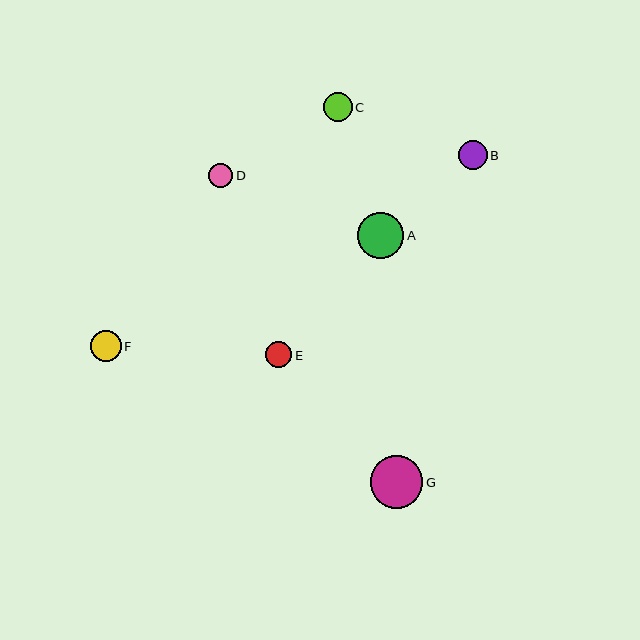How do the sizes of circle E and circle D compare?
Circle E and circle D are approximately the same size.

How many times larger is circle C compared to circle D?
Circle C is approximately 1.2 times the size of circle D.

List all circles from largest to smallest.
From largest to smallest: G, A, F, C, B, E, D.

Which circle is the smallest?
Circle D is the smallest with a size of approximately 24 pixels.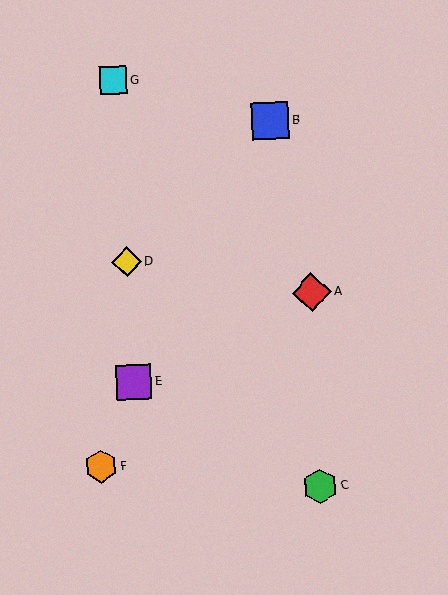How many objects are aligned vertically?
2 objects (A, C) are aligned vertically.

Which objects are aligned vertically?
Objects A, C are aligned vertically.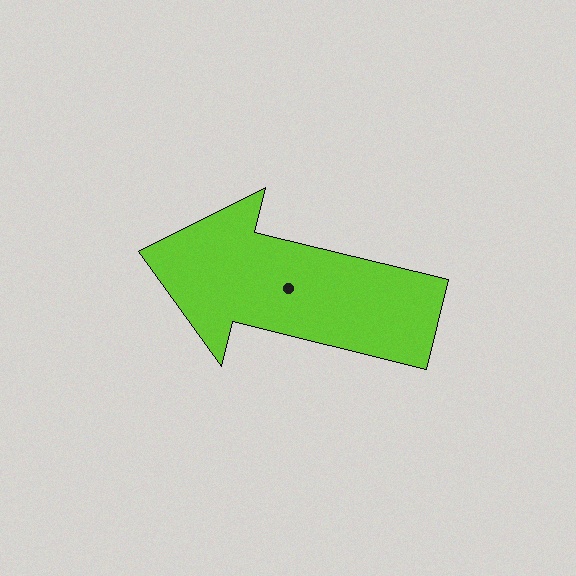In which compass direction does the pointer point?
West.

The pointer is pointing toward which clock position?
Roughly 9 o'clock.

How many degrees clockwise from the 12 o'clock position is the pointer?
Approximately 284 degrees.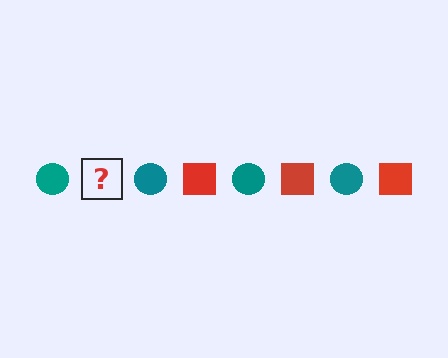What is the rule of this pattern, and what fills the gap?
The rule is that the pattern alternates between teal circle and red square. The gap should be filled with a red square.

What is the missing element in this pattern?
The missing element is a red square.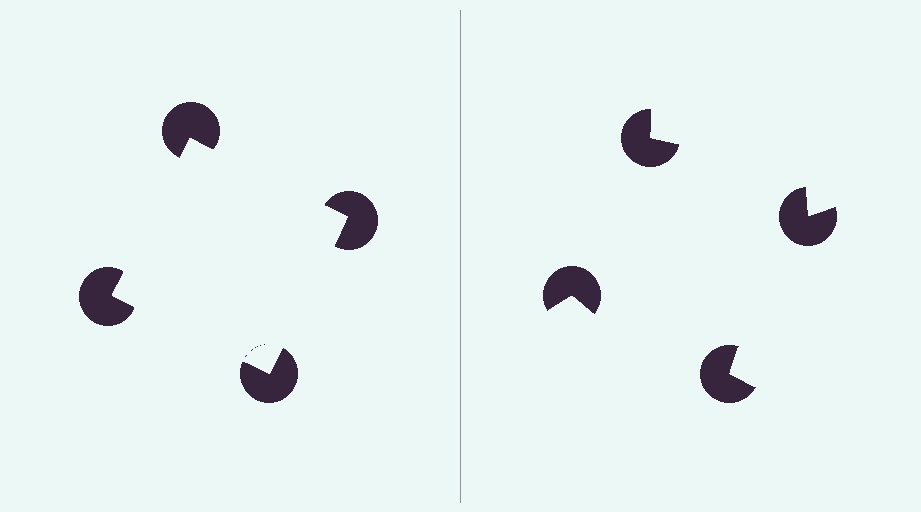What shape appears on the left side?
An illusory square.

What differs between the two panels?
The pac-man discs are positioned identically on both sides; only the wedge orientations differ. On the left they align to a square; on the right they are misaligned.